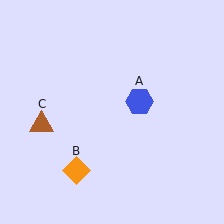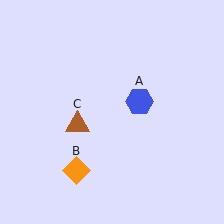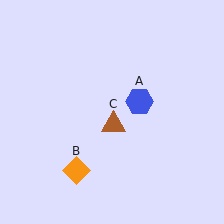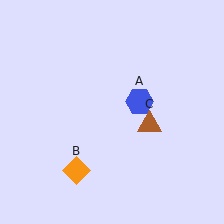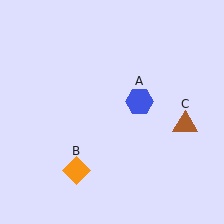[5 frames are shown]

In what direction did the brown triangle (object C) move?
The brown triangle (object C) moved right.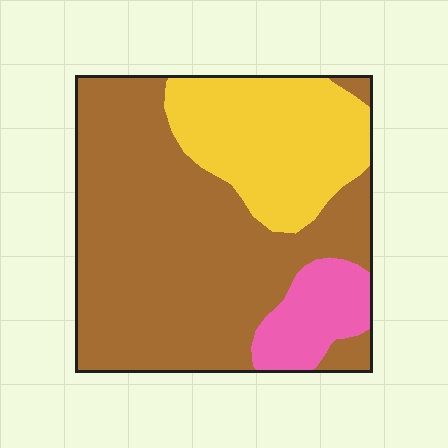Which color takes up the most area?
Brown, at roughly 65%.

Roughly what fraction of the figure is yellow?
Yellow takes up about one quarter (1/4) of the figure.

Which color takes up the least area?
Pink, at roughly 10%.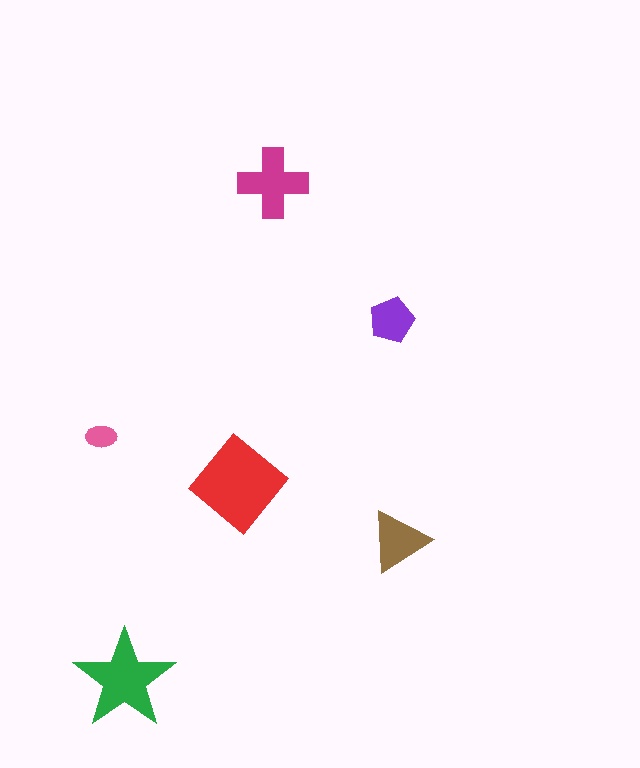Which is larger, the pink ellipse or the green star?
The green star.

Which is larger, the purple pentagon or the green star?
The green star.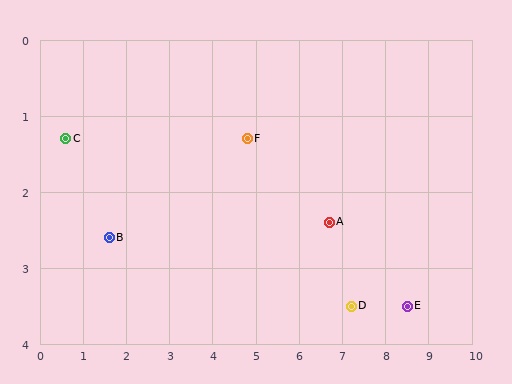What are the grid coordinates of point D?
Point D is at approximately (7.2, 3.5).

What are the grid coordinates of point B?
Point B is at approximately (1.6, 2.6).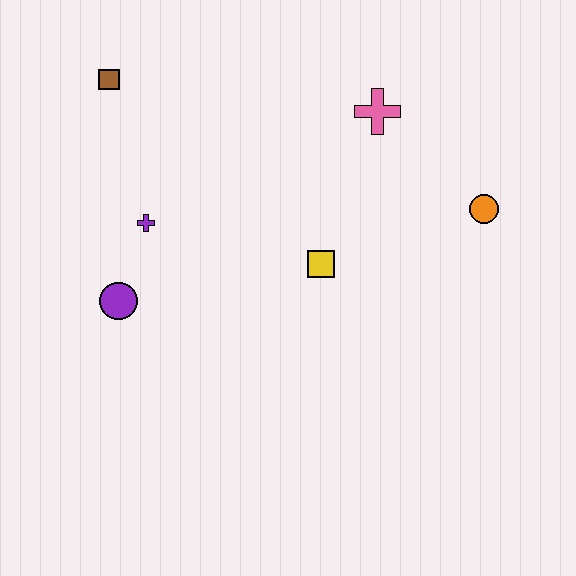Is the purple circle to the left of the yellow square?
Yes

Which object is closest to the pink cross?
The orange circle is closest to the pink cross.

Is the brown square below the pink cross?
No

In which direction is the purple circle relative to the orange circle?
The purple circle is to the left of the orange circle.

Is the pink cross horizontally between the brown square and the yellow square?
No